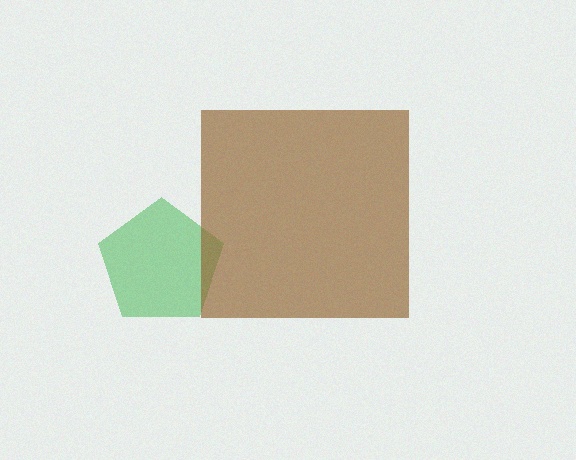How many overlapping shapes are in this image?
There are 2 overlapping shapes in the image.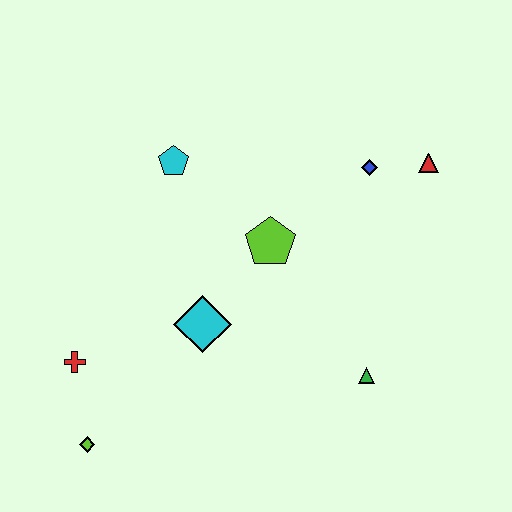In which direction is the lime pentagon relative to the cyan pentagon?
The lime pentagon is to the right of the cyan pentagon.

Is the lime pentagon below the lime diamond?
No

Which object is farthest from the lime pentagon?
The lime diamond is farthest from the lime pentagon.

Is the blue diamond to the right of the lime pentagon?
Yes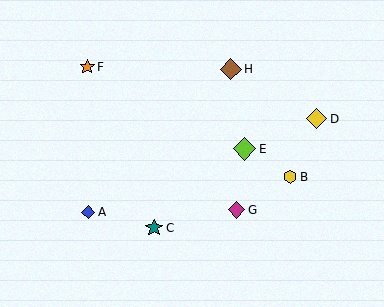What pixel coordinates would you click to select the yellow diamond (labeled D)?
Click at (317, 119) to select the yellow diamond D.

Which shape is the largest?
The lime diamond (labeled E) is the largest.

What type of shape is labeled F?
Shape F is an orange star.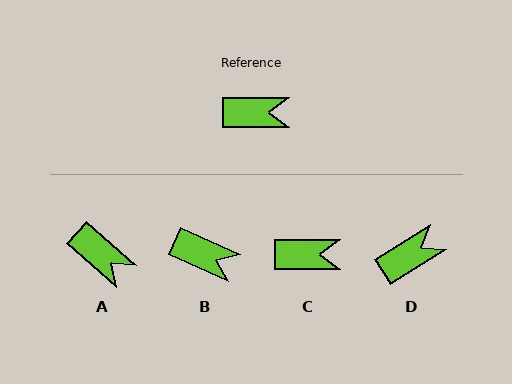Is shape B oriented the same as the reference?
No, it is off by about 25 degrees.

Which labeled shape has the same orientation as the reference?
C.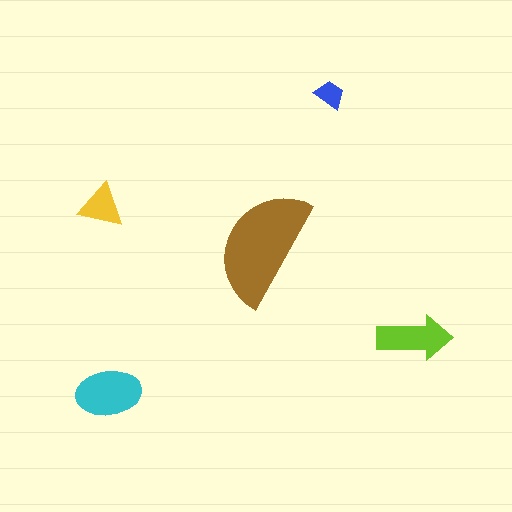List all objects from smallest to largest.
The blue trapezoid, the yellow triangle, the lime arrow, the cyan ellipse, the brown semicircle.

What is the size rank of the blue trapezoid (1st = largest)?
5th.